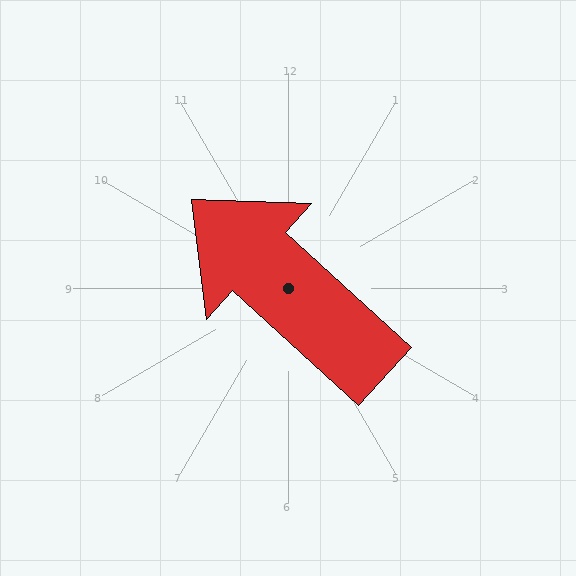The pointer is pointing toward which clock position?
Roughly 10 o'clock.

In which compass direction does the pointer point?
Northwest.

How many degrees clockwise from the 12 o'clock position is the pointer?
Approximately 312 degrees.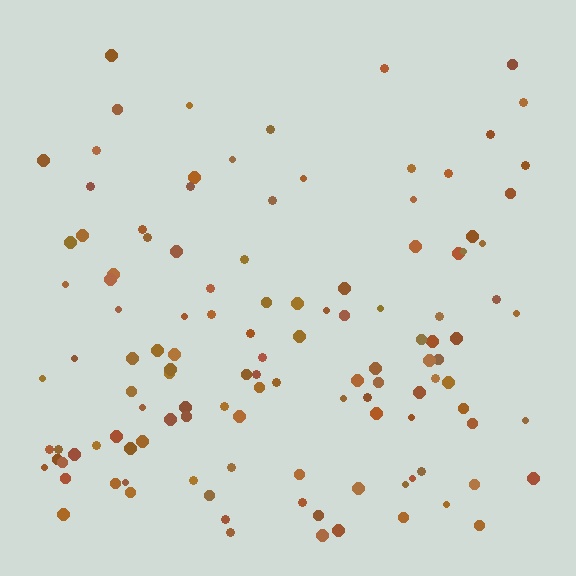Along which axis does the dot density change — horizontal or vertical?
Vertical.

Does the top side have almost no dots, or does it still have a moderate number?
Still a moderate number, just noticeably fewer than the bottom.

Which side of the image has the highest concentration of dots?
The bottom.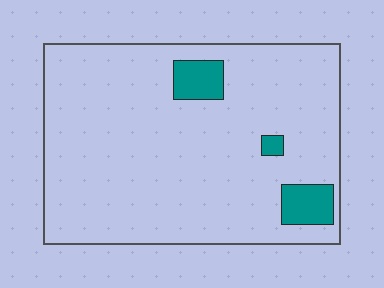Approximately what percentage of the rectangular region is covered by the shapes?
Approximately 10%.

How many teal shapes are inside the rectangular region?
3.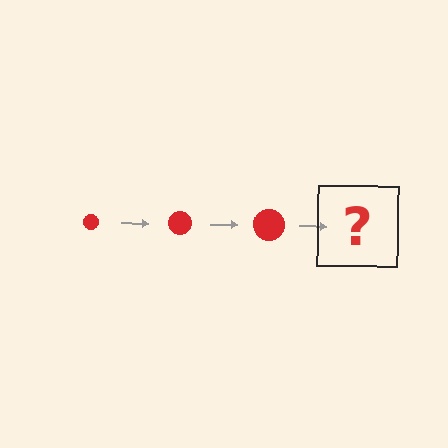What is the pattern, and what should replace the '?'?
The pattern is that the circle gets progressively larger each step. The '?' should be a red circle, larger than the previous one.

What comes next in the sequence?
The next element should be a red circle, larger than the previous one.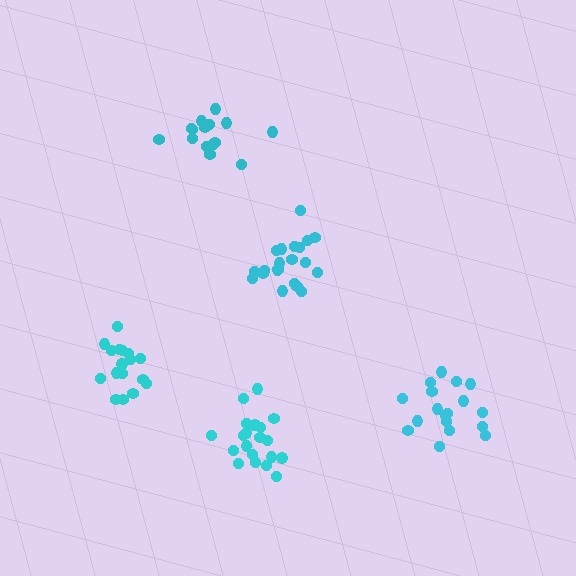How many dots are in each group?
Group 1: 17 dots, Group 2: 21 dots, Group 3: 15 dots, Group 4: 18 dots, Group 5: 21 dots (92 total).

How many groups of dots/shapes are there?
There are 5 groups.